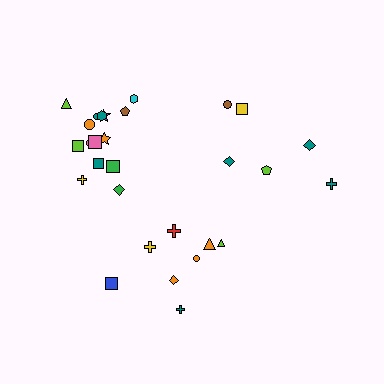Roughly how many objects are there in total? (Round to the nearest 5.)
Roughly 30 objects in total.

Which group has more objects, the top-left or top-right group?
The top-left group.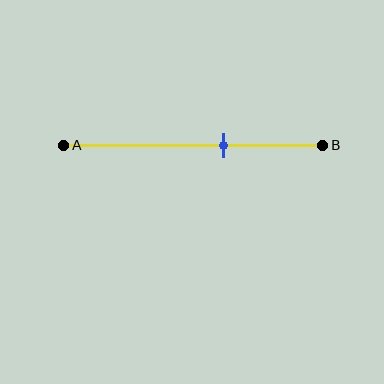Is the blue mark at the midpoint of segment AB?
No, the mark is at about 60% from A, not at the 50% midpoint.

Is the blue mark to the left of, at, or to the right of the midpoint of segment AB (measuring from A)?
The blue mark is to the right of the midpoint of segment AB.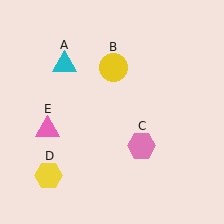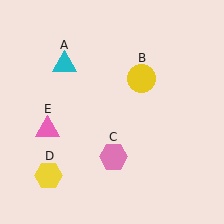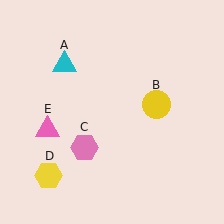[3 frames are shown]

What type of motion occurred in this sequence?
The yellow circle (object B), pink hexagon (object C) rotated clockwise around the center of the scene.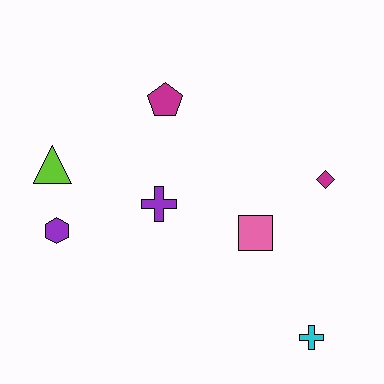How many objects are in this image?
There are 7 objects.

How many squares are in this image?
There is 1 square.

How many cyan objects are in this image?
There is 1 cyan object.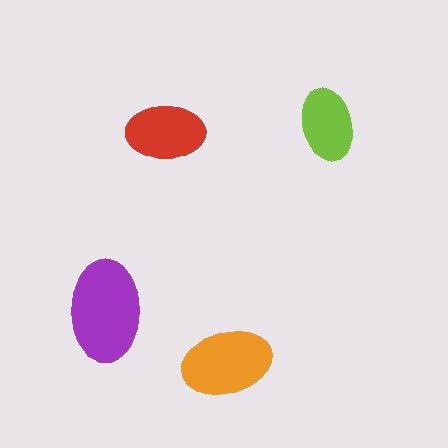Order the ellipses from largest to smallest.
the purple one, the orange one, the red one, the lime one.